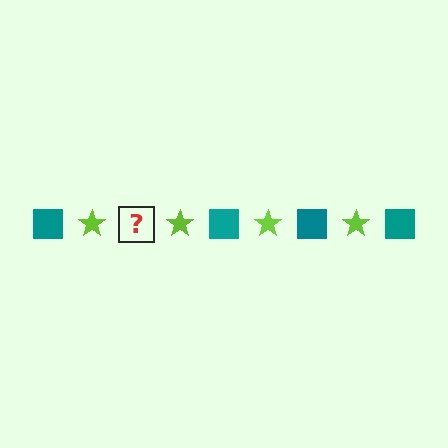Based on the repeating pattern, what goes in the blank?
The blank should be a teal square.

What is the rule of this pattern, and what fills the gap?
The rule is that the pattern alternates between teal square and lime star. The gap should be filled with a teal square.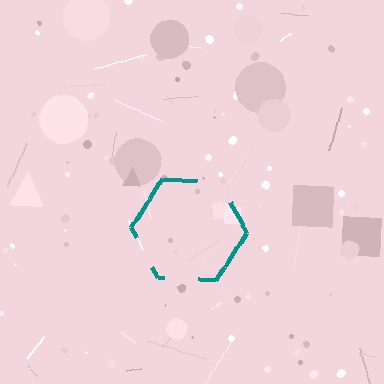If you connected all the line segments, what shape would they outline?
They would outline a hexagon.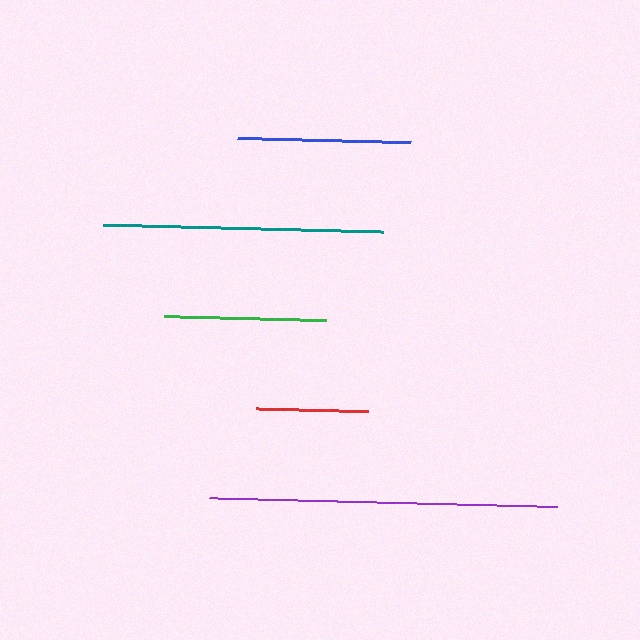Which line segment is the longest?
The purple line is the longest at approximately 348 pixels.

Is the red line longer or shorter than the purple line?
The purple line is longer than the red line.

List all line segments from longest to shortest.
From longest to shortest: purple, teal, blue, green, red.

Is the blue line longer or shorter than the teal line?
The teal line is longer than the blue line.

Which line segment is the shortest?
The red line is the shortest at approximately 112 pixels.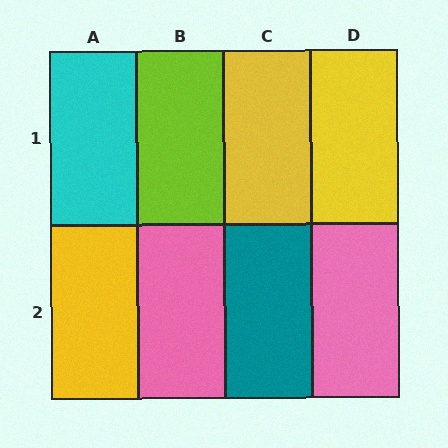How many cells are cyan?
1 cell is cyan.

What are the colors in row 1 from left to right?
Cyan, lime, yellow, yellow.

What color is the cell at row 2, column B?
Pink.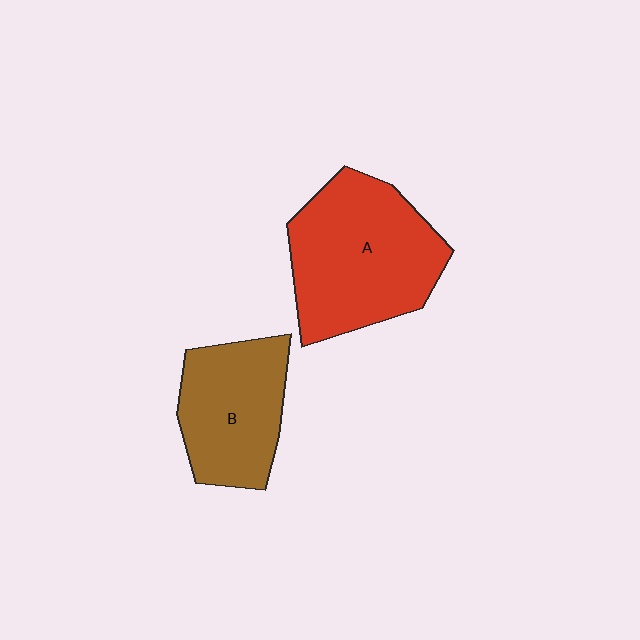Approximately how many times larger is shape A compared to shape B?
Approximately 1.4 times.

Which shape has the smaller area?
Shape B (brown).